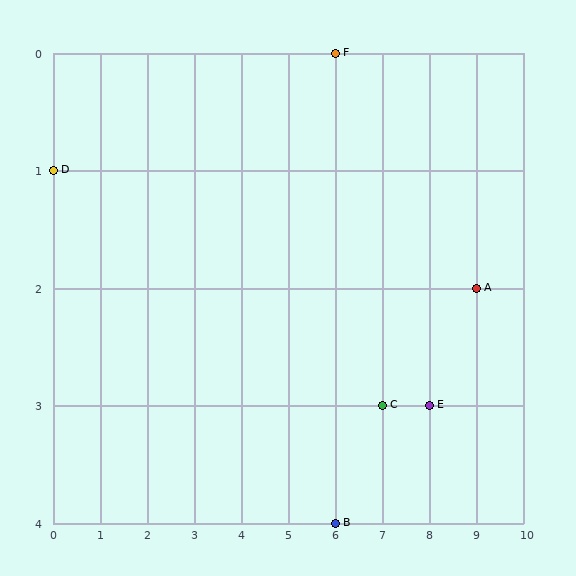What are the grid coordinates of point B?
Point B is at grid coordinates (6, 4).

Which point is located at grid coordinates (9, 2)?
Point A is at (9, 2).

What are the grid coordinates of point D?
Point D is at grid coordinates (0, 1).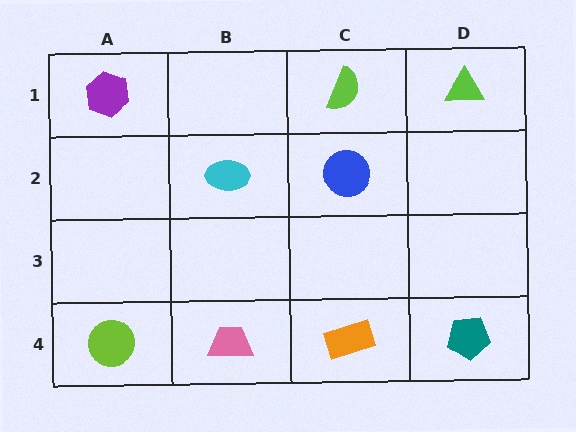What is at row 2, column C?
A blue circle.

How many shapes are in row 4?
4 shapes.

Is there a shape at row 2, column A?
No, that cell is empty.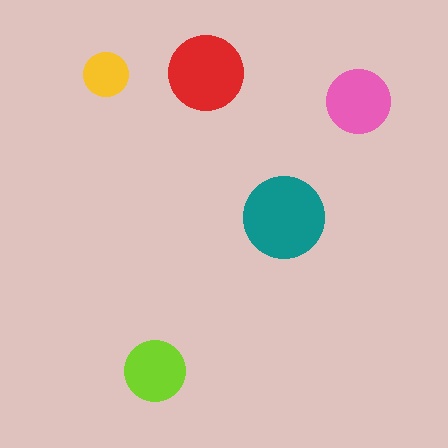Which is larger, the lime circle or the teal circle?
The teal one.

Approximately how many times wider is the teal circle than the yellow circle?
About 2 times wider.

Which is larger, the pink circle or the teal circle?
The teal one.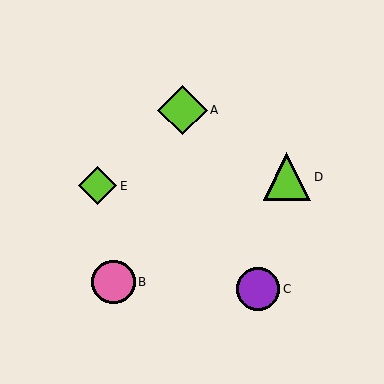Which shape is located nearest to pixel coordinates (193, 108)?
The lime diamond (labeled A) at (182, 110) is nearest to that location.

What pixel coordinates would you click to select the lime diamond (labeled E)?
Click at (98, 186) to select the lime diamond E.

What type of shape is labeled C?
Shape C is a purple circle.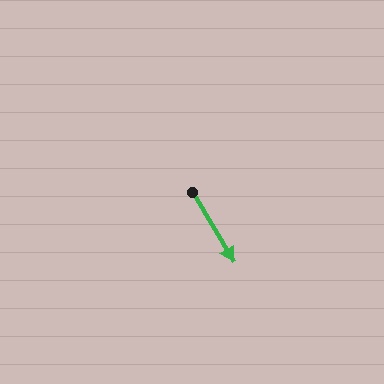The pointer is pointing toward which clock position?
Roughly 5 o'clock.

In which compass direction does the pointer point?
Southeast.